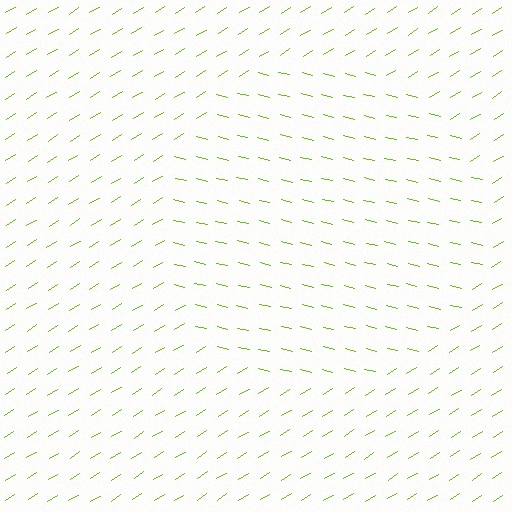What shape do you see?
I see a circle.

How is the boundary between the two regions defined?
The boundary is defined purely by a change in line orientation (approximately 45 degrees difference). All lines are the same color and thickness.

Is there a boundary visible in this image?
Yes, there is a texture boundary formed by a change in line orientation.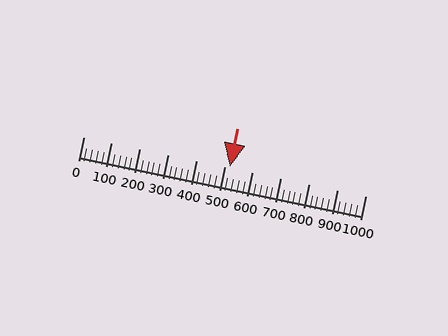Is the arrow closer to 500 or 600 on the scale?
The arrow is closer to 500.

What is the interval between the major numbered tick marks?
The major tick marks are spaced 100 units apart.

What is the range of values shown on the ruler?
The ruler shows values from 0 to 1000.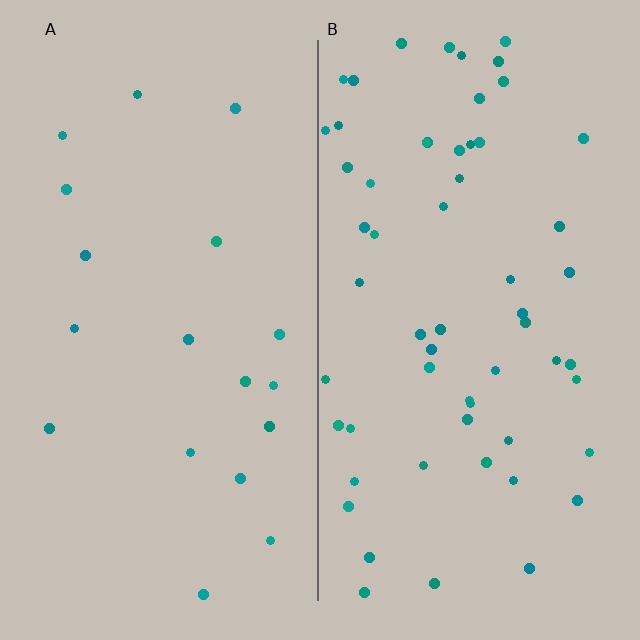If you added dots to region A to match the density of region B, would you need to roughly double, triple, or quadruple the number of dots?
Approximately triple.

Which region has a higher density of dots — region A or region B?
B (the right).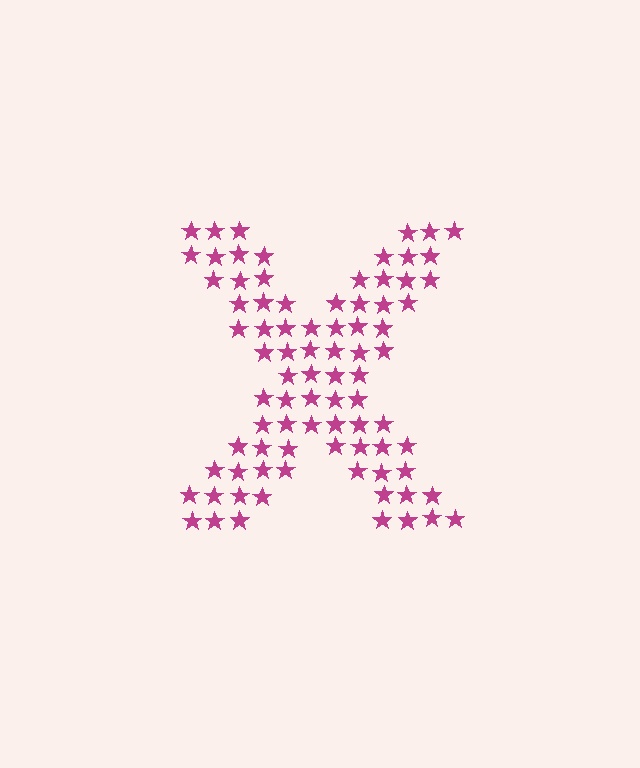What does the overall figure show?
The overall figure shows the letter X.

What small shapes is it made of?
It is made of small stars.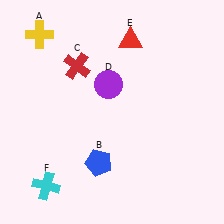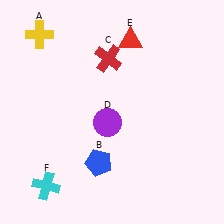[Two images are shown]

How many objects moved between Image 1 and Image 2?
2 objects moved between the two images.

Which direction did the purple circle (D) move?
The purple circle (D) moved down.